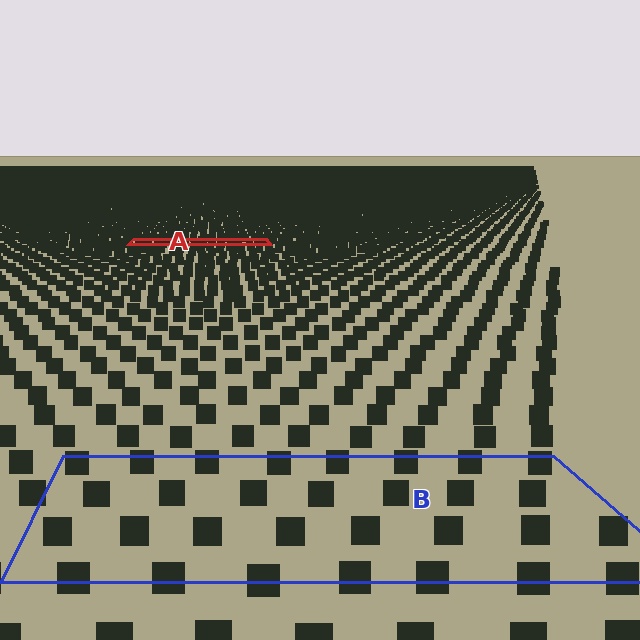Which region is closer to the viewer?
Region B is closer. The texture elements there are larger and more spread out.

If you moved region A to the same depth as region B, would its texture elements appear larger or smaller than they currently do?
They would appear larger. At a closer depth, the same texture elements are projected at a bigger on-screen size.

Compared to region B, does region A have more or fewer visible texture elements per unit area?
Region A has more texture elements per unit area — they are packed more densely because it is farther away.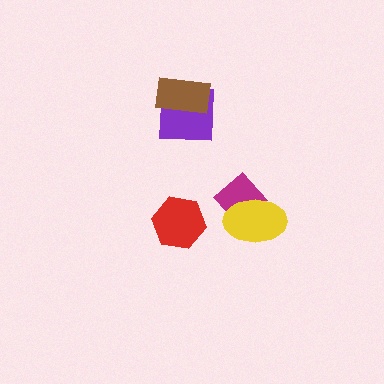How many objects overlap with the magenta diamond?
1 object overlaps with the magenta diamond.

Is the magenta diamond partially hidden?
Yes, it is partially covered by another shape.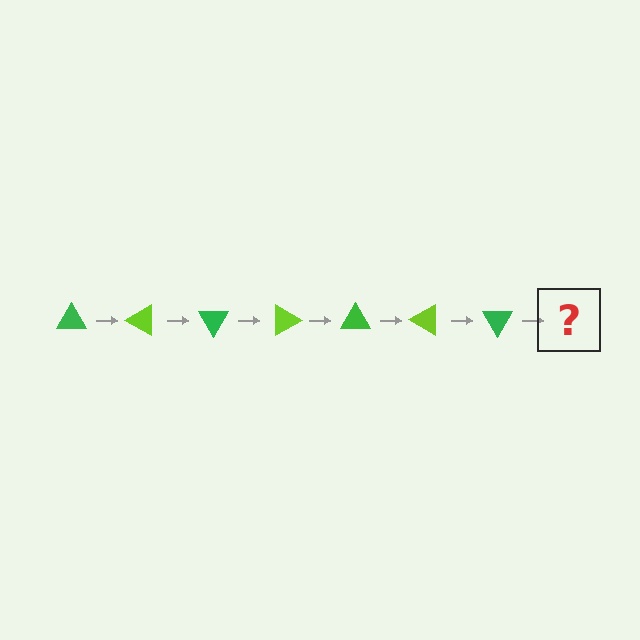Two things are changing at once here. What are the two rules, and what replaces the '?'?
The two rules are that it rotates 30 degrees each step and the color cycles through green and lime. The '?' should be a lime triangle, rotated 210 degrees from the start.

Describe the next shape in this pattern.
It should be a lime triangle, rotated 210 degrees from the start.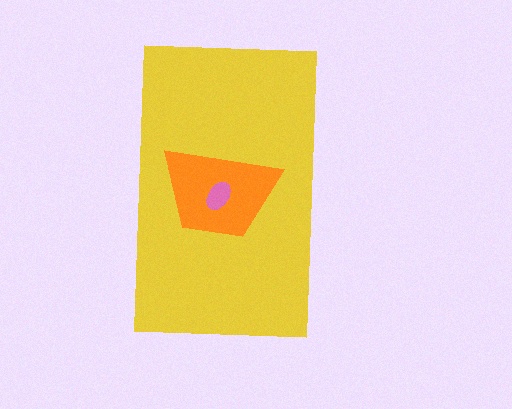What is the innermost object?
The pink ellipse.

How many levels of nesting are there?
3.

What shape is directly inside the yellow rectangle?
The orange trapezoid.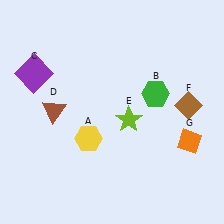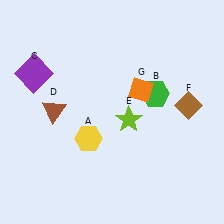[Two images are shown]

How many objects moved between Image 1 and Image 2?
1 object moved between the two images.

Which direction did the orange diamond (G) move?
The orange diamond (G) moved up.